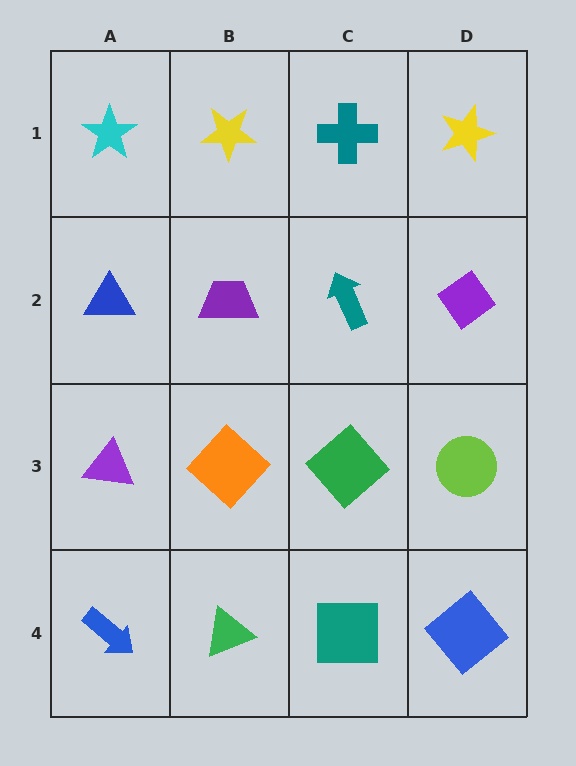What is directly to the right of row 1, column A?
A yellow star.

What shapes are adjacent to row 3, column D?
A purple diamond (row 2, column D), a blue diamond (row 4, column D), a green diamond (row 3, column C).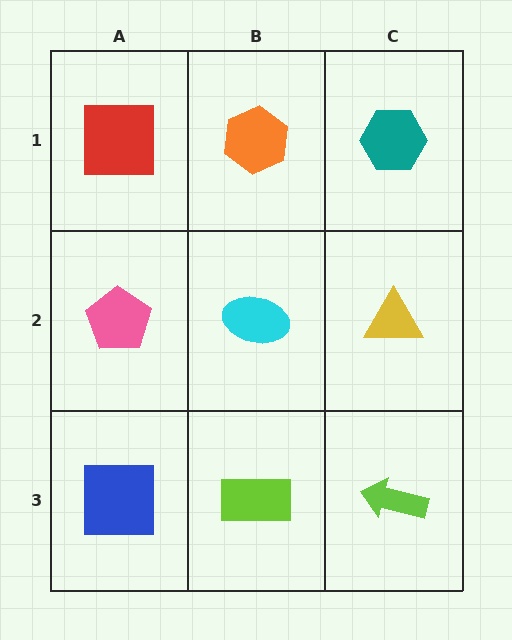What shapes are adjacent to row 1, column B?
A cyan ellipse (row 2, column B), a red square (row 1, column A), a teal hexagon (row 1, column C).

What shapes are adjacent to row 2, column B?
An orange hexagon (row 1, column B), a lime rectangle (row 3, column B), a pink pentagon (row 2, column A), a yellow triangle (row 2, column C).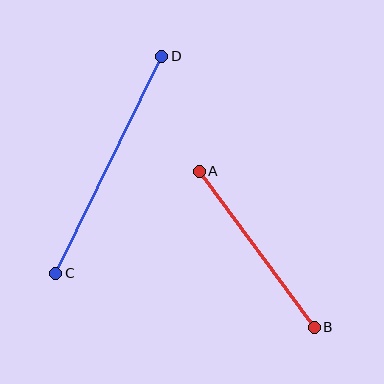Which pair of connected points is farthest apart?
Points C and D are farthest apart.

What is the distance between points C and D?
The distance is approximately 242 pixels.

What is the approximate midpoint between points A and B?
The midpoint is at approximately (257, 249) pixels.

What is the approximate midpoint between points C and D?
The midpoint is at approximately (109, 165) pixels.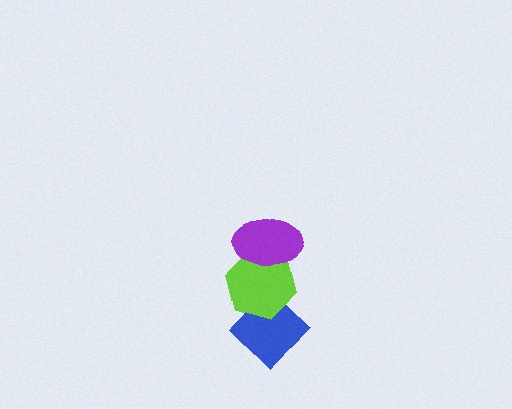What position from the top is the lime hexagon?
The lime hexagon is 2nd from the top.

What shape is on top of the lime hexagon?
The purple ellipse is on top of the lime hexagon.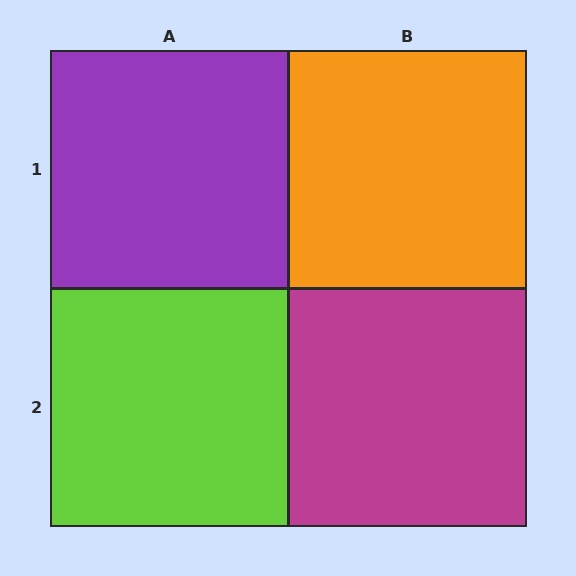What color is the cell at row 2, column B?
Magenta.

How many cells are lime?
1 cell is lime.